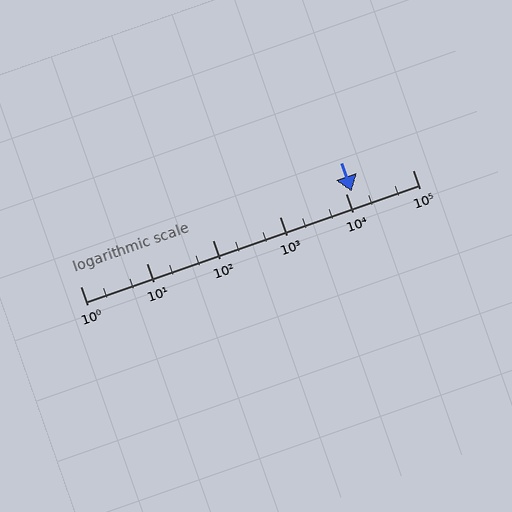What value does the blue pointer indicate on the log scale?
The pointer indicates approximately 12000.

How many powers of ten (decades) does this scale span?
The scale spans 5 decades, from 1 to 100000.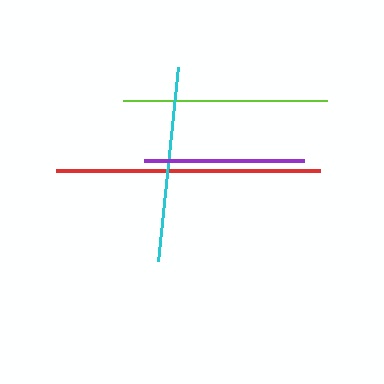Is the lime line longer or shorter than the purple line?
The lime line is longer than the purple line.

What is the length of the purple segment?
The purple segment is approximately 160 pixels long.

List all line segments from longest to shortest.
From longest to shortest: red, lime, cyan, purple.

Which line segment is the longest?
The red line is the longest at approximately 264 pixels.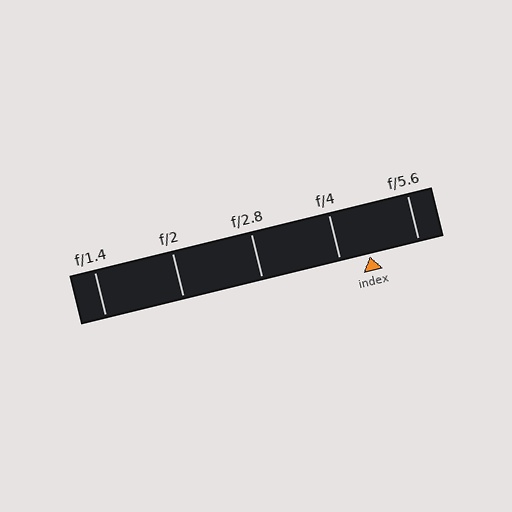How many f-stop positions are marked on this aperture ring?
There are 5 f-stop positions marked.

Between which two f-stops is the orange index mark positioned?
The index mark is between f/4 and f/5.6.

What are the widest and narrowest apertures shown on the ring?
The widest aperture shown is f/1.4 and the narrowest is f/5.6.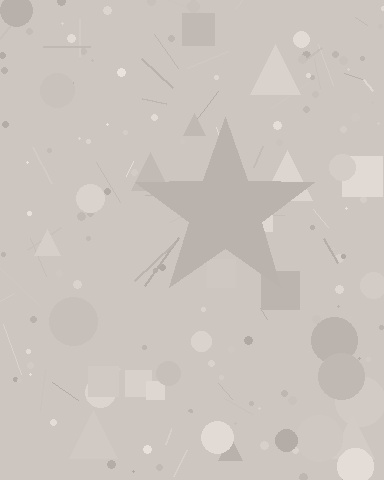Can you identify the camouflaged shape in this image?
The camouflaged shape is a star.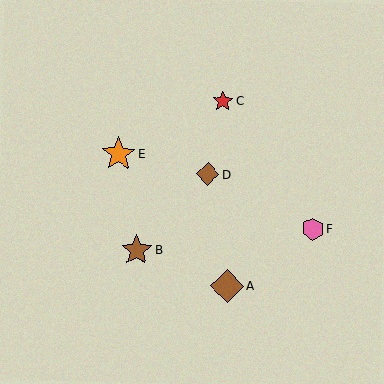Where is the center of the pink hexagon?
The center of the pink hexagon is at (313, 229).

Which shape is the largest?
The orange star (labeled E) is the largest.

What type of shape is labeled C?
Shape C is a red star.